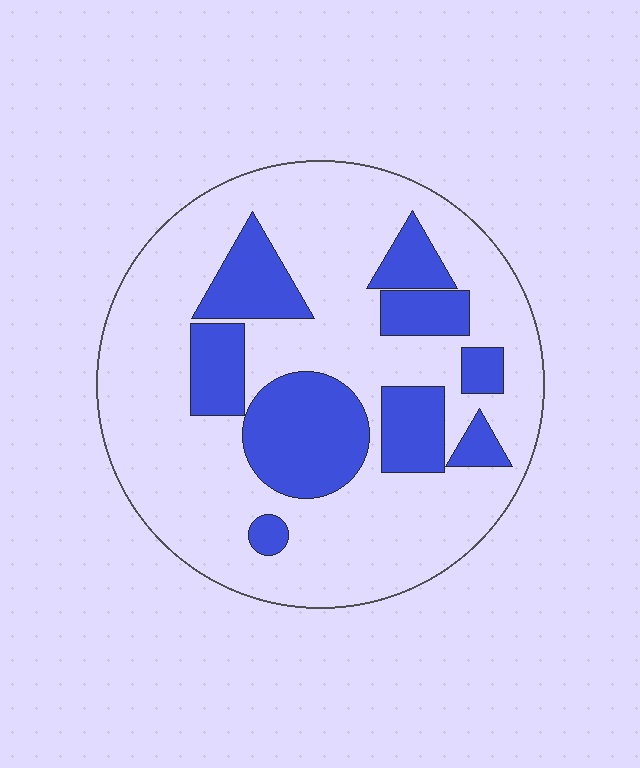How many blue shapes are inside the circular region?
9.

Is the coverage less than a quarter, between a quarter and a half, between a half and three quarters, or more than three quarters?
Between a quarter and a half.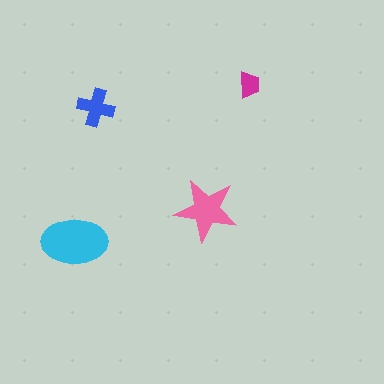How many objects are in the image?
There are 4 objects in the image.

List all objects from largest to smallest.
The cyan ellipse, the pink star, the blue cross, the magenta trapezoid.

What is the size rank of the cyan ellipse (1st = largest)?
1st.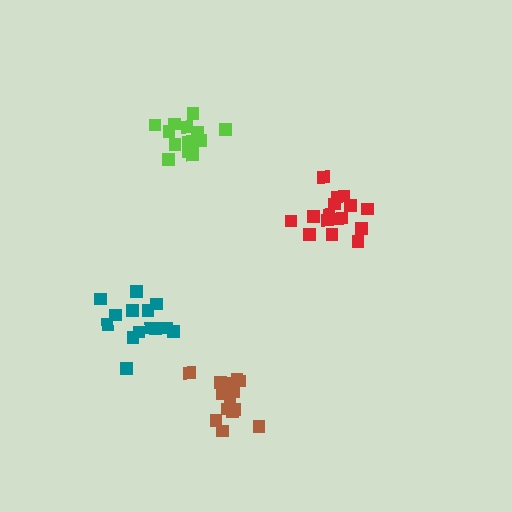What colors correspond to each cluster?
The clusters are colored: brown, red, lime, teal.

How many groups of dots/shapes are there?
There are 4 groups.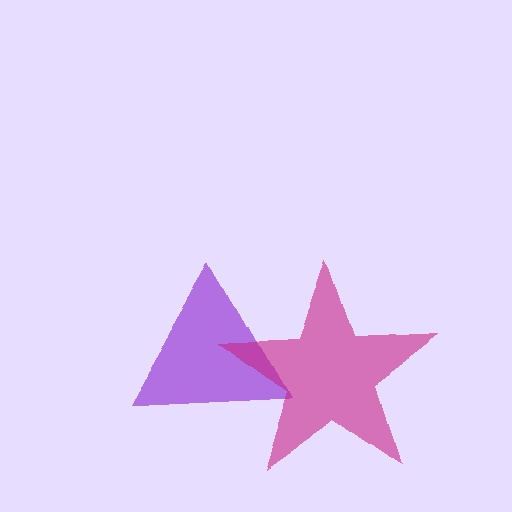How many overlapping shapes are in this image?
There are 2 overlapping shapes in the image.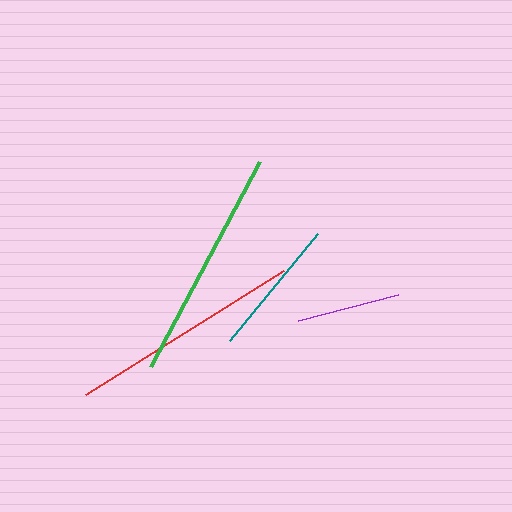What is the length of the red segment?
The red segment is approximately 233 pixels long.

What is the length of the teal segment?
The teal segment is approximately 138 pixels long.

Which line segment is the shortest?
The purple line is the shortest at approximately 103 pixels.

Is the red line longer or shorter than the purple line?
The red line is longer than the purple line.